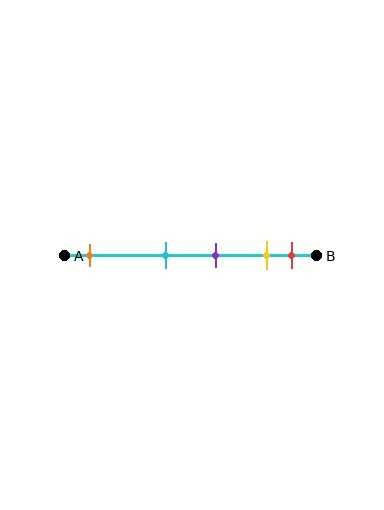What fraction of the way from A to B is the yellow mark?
The yellow mark is approximately 80% (0.8) of the way from A to B.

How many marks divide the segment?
There are 5 marks dividing the segment.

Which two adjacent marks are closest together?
The yellow and red marks are the closest adjacent pair.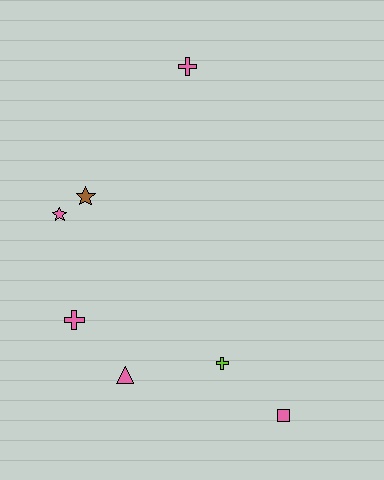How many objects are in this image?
There are 7 objects.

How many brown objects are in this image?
There is 1 brown object.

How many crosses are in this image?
There are 3 crosses.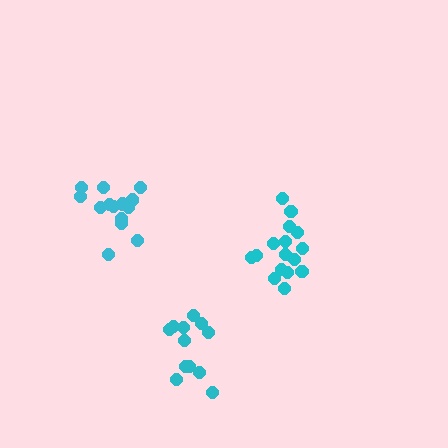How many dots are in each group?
Group 1: 14 dots, Group 2: 16 dots, Group 3: 12 dots (42 total).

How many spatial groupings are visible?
There are 3 spatial groupings.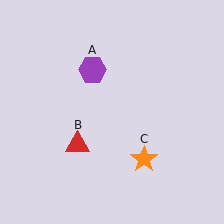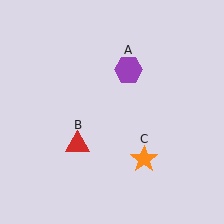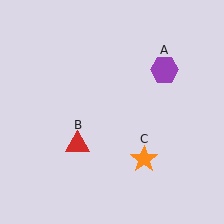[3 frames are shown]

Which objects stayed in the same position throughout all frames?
Red triangle (object B) and orange star (object C) remained stationary.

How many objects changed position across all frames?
1 object changed position: purple hexagon (object A).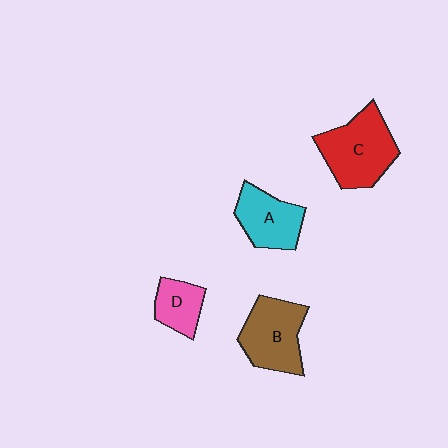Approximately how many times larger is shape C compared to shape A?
Approximately 1.4 times.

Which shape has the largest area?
Shape C (red).